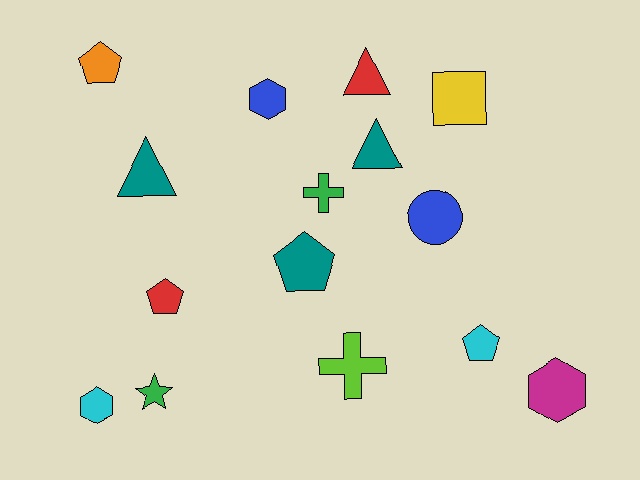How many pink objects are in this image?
There are no pink objects.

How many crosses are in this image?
There are 2 crosses.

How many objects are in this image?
There are 15 objects.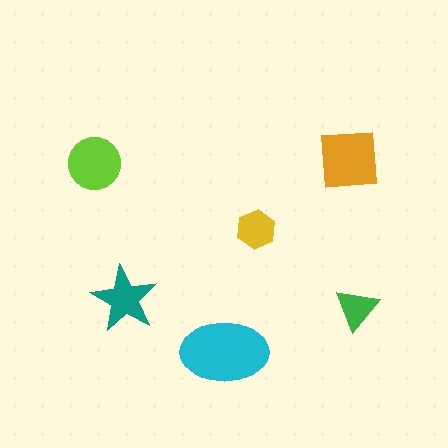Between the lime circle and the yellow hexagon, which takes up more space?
The lime circle.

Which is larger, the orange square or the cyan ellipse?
The cyan ellipse.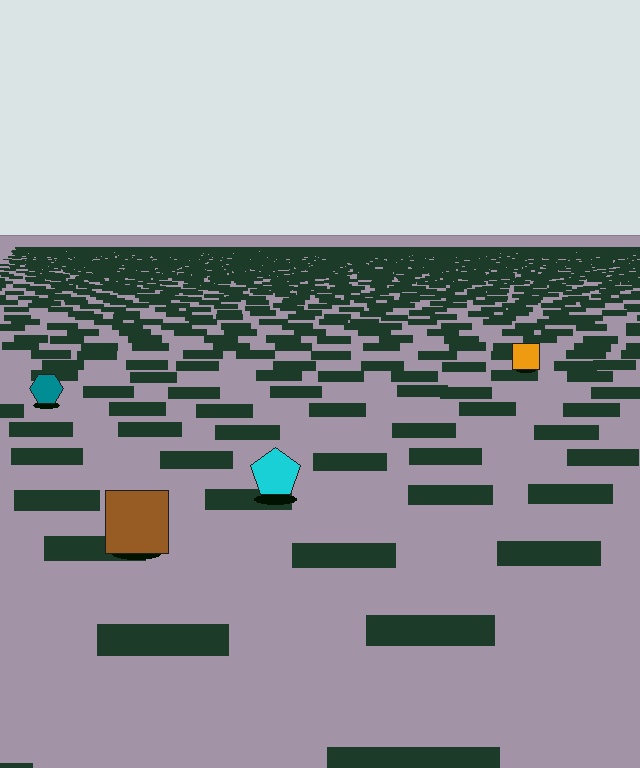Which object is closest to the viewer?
The brown square is closest. The texture marks near it are larger and more spread out.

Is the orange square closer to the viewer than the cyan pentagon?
No. The cyan pentagon is closer — you can tell from the texture gradient: the ground texture is coarser near it.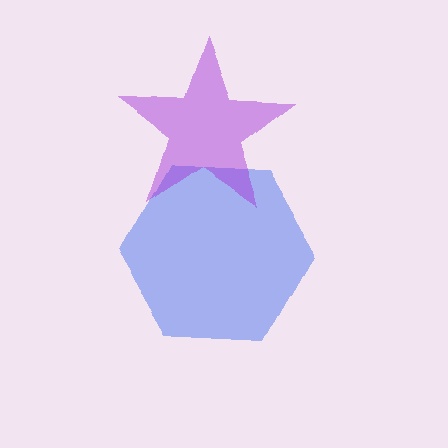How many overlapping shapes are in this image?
There are 2 overlapping shapes in the image.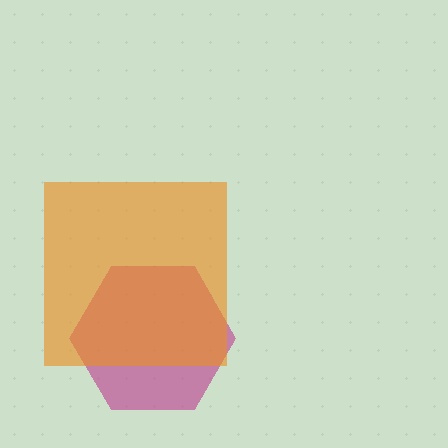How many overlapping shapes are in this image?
There are 2 overlapping shapes in the image.